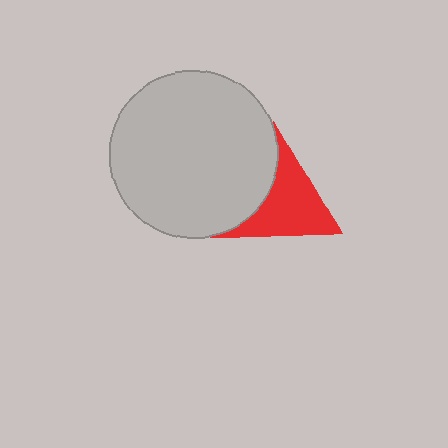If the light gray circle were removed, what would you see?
You would see the complete red triangle.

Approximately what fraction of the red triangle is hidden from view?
Roughly 36% of the red triangle is hidden behind the light gray circle.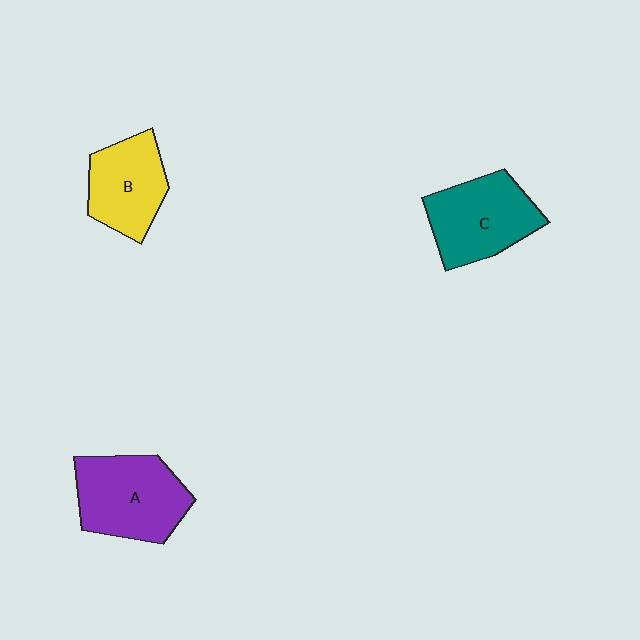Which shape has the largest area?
Shape A (purple).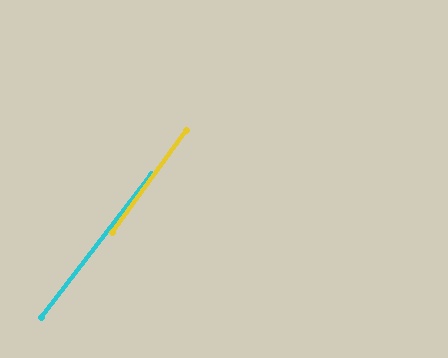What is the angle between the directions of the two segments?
Approximately 2 degrees.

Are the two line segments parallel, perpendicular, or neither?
Parallel — their directions differ by only 1.9°.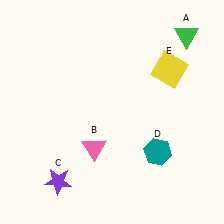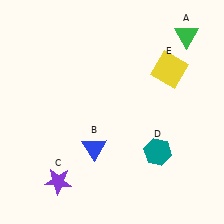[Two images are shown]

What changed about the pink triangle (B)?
In Image 1, B is pink. In Image 2, it changed to blue.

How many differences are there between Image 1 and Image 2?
There is 1 difference between the two images.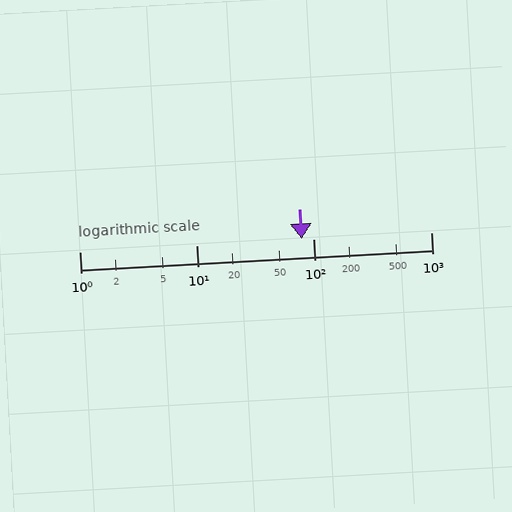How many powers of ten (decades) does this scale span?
The scale spans 3 decades, from 1 to 1000.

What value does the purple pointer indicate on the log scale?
The pointer indicates approximately 78.